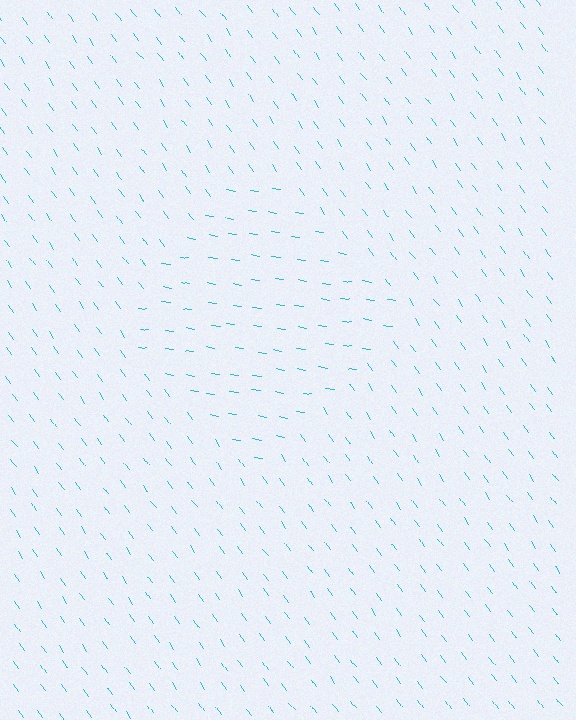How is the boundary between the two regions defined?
The boundary is defined purely by a change in line orientation (approximately 45 degrees difference). All lines are the same color and thickness.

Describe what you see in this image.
The image is filled with small cyan line segments. A diamond region in the image has lines oriented differently from the surrounding lines, creating a visible texture boundary.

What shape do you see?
I see a diamond.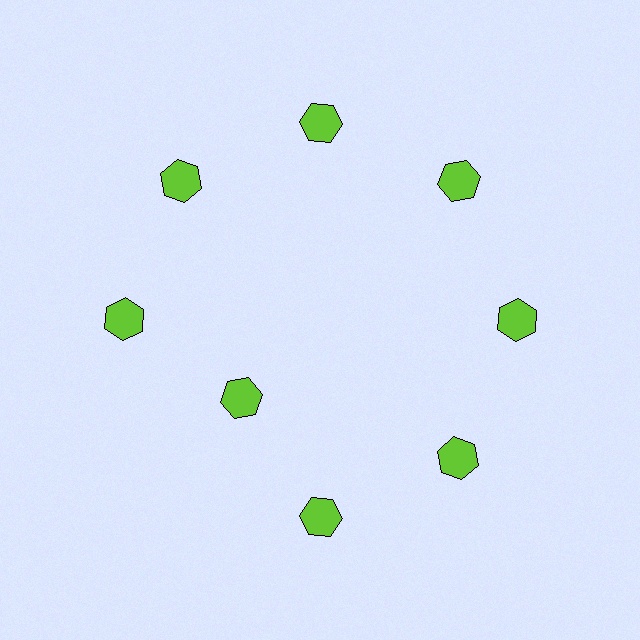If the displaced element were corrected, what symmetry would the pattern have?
It would have 8-fold rotational symmetry — the pattern would map onto itself every 45 degrees.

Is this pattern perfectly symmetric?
No. The 8 lime hexagons are arranged in a ring, but one element near the 8 o'clock position is pulled inward toward the center, breaking the 8-fold rotational symmetry.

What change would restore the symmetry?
The symmetry would be restored by moving it outward, back onto the ring so that all 8 hexagons sit at equal angles and equal distance from the center.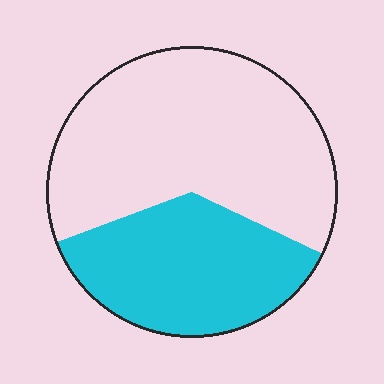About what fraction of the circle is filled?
About three eighths (3/8).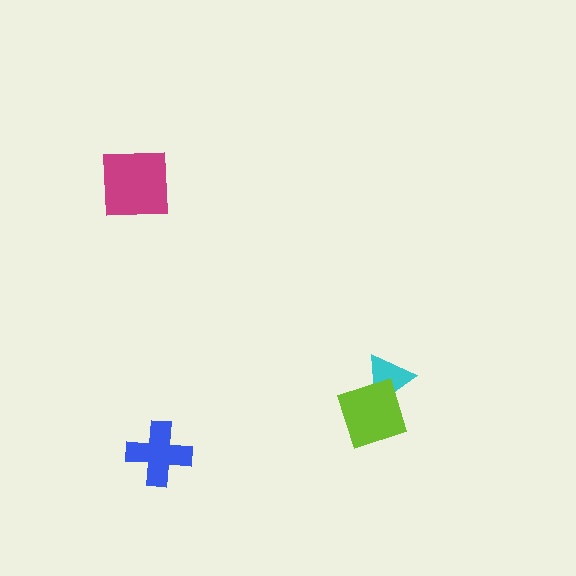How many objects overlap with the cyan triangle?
1 object overlaps with the cyan triangle.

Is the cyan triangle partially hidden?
Yes, it is partially covered by another shape.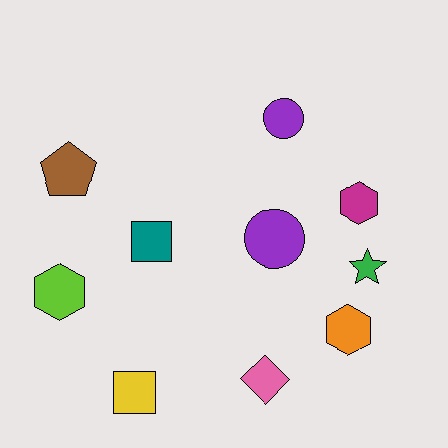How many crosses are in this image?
There are no crosses.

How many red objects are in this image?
There are no red objects.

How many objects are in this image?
There are 10 objects.